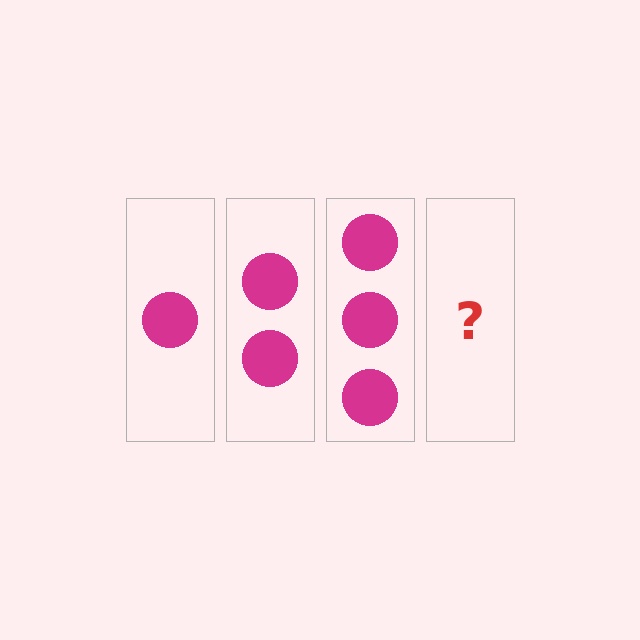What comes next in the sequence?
The next element should be 4 circles.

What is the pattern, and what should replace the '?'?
The pattern is that each step adds one more circle. The '?' should be 4 circles.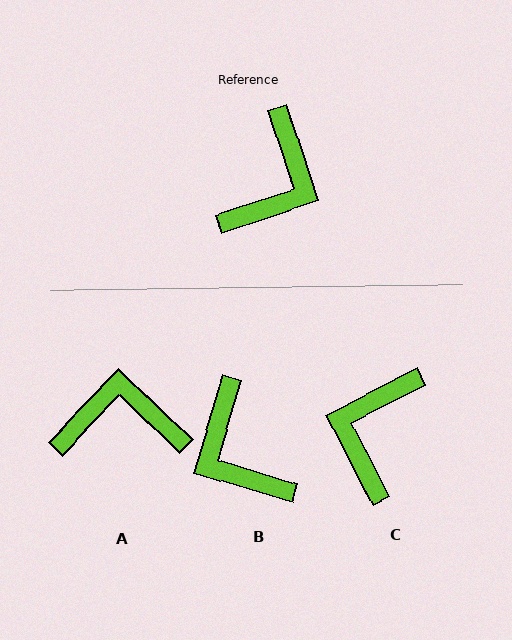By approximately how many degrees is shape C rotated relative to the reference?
Approximately 171 degrees clockwise.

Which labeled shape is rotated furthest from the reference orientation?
C, about 171 degrees away.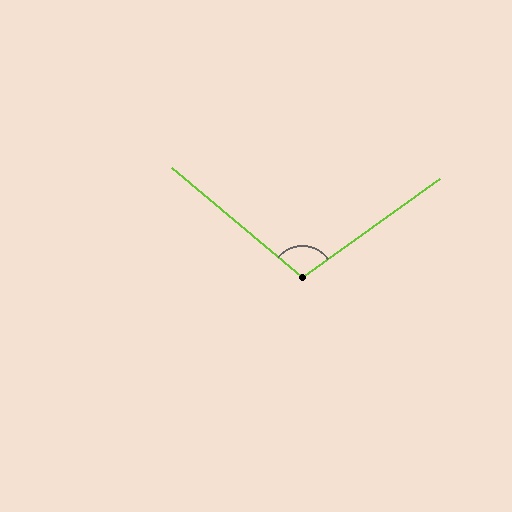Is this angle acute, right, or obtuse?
It is obtuse.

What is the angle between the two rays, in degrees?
Approximately 104 degrees.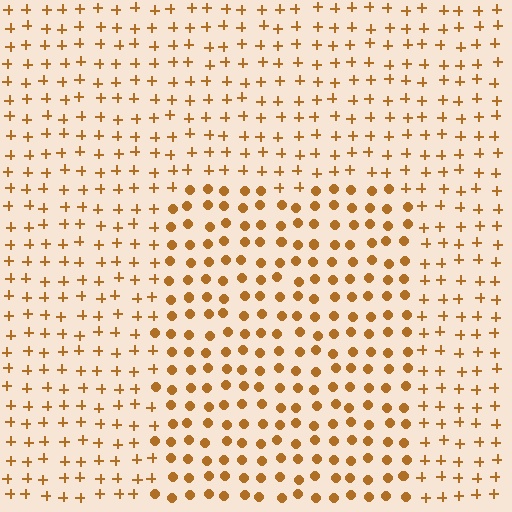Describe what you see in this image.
The image is filled with small brown elements arranged in a uniform grid. A rectangle-shaped region contains circles, while the surrounding area contains plus signs. The boundary is defined purely by the change in element shape.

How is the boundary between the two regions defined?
The boundary is defined by a change in element shape: circles inside vs. plus signs outside. All elements share the same color and spacing.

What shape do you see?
I see a rectangle.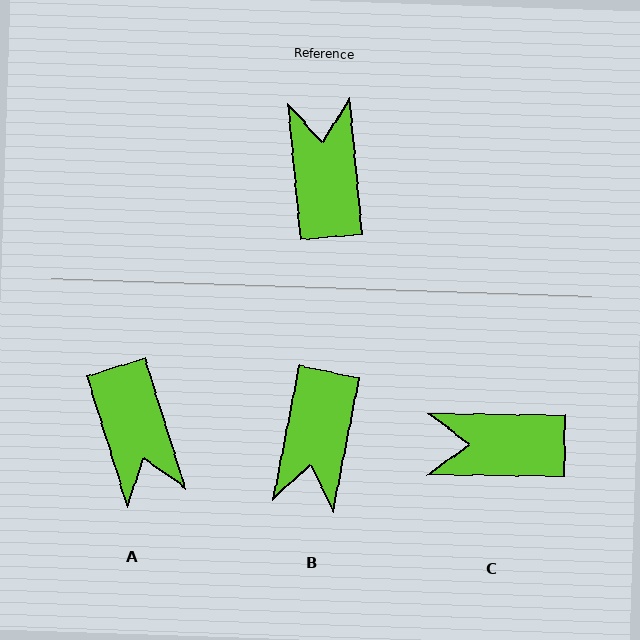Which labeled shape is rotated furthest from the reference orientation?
A, about 168 degrees away.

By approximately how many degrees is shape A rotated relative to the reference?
Approximately 168 degrees clockwise.